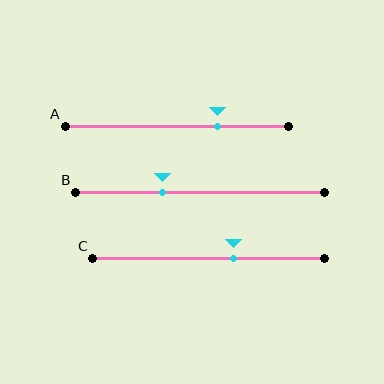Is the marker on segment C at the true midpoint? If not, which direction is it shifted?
No, the marker on segment C is shifted to the right by about 11% of the segment length.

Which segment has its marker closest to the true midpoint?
Segment C has its marker closest to the true midpoint.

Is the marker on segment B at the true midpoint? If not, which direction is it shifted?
No, the marker on segment B is shifted to the left by about 15% of the segment length.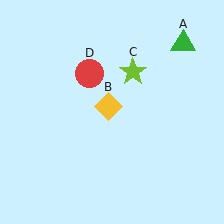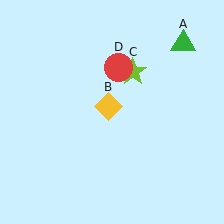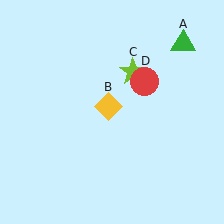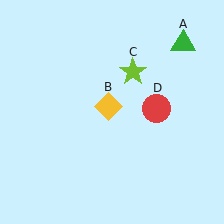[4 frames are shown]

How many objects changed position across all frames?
1 object changed position: red circle (object D).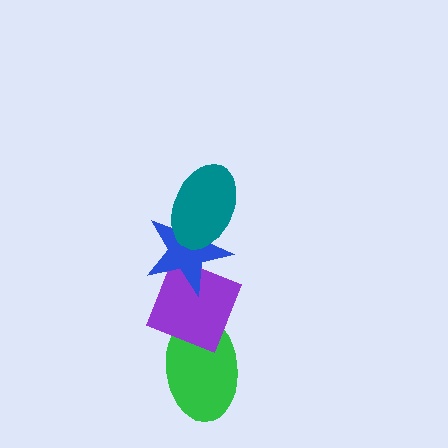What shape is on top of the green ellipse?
The purple diamond is on top of the green ellipse.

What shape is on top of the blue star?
The teal ellipse is on top of the blue star.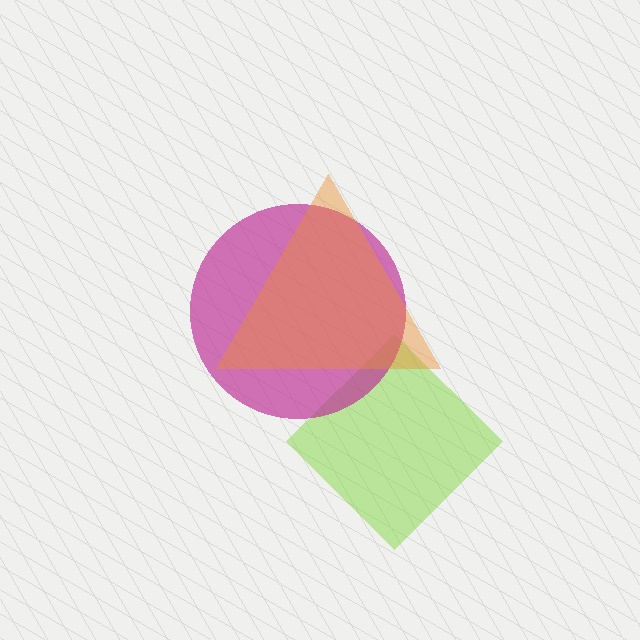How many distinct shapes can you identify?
There are 3 distinct shapes: a lime diamond, a magenta circle, an orange triangle.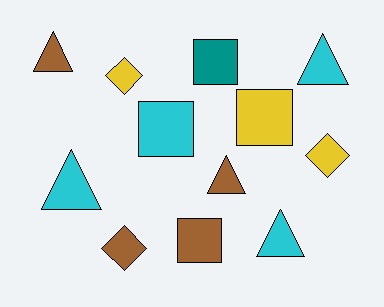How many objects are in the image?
There are 12 objects.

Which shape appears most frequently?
Triangle, with 5 objects.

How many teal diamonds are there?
There are no teal diamonds.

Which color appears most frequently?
Brown, with 4 objects.